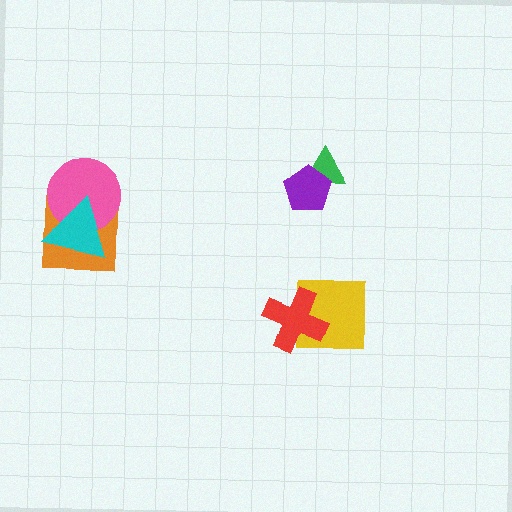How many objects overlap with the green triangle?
1 object overlaps with the green triangle.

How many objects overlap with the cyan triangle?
2 objects overlap with the cyan triangle.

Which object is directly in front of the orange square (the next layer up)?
The pink circle is directly in front of the orange square.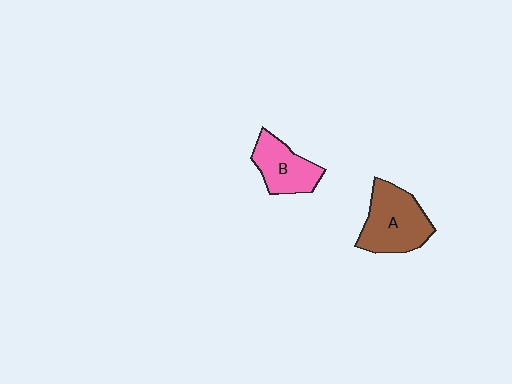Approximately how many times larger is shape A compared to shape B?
Approximately 1.4 times.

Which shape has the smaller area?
Shape B (pink).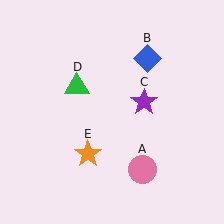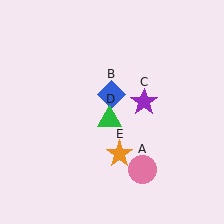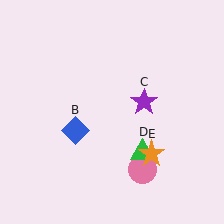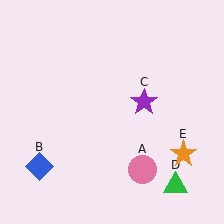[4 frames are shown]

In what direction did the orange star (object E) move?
The orange star (object E) moved right.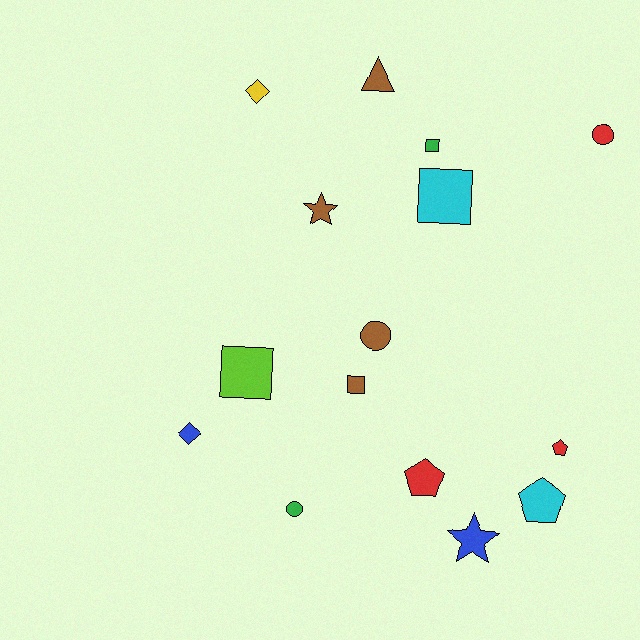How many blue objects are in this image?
There are 2 blue objects.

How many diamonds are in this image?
There are 2 diamonds.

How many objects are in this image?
There are 15 objects.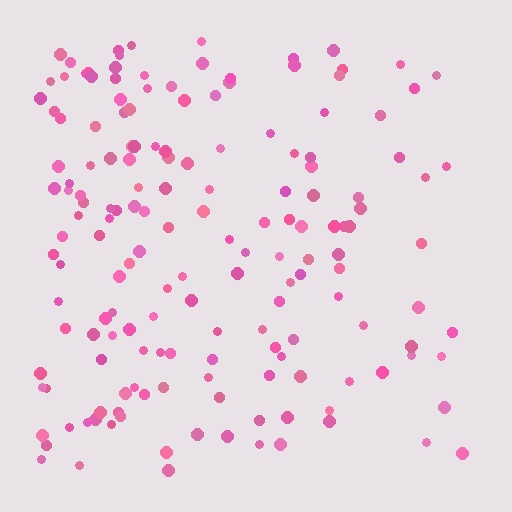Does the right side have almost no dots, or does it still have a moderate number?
Still a moderate number, just noticeably fewer than the left.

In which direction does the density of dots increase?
From right to left, with the left side densest.